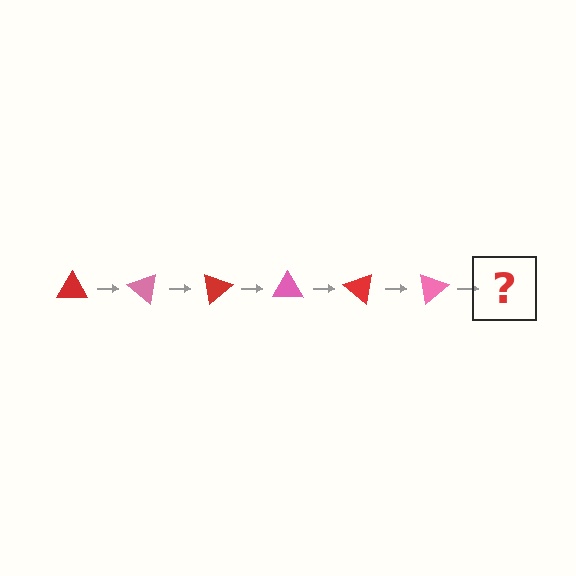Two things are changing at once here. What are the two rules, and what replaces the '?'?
The two rules are that it rotates 40 degrees each step and the color cycles through red and pink. The '?' should be a red triangle, rotated 240 degrees from the start.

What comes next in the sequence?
The next element should be a red triangle, rotated 240 degrees from the start.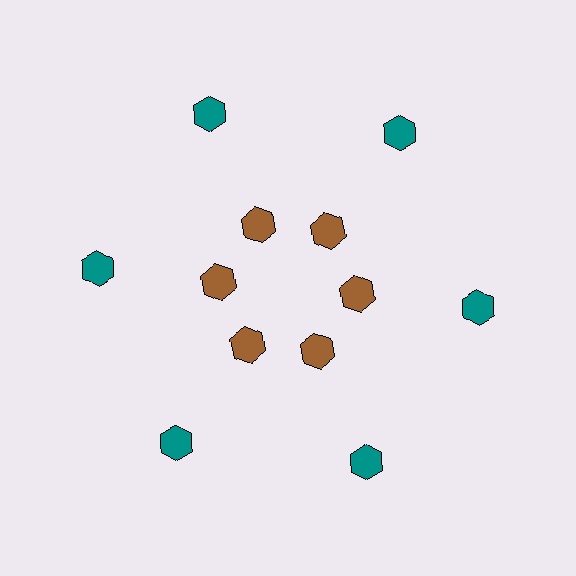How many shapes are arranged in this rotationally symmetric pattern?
There are 12 shapes, arranged in 6 groups of 2.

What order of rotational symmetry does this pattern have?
This pattern has 6-fold rotational symmetry.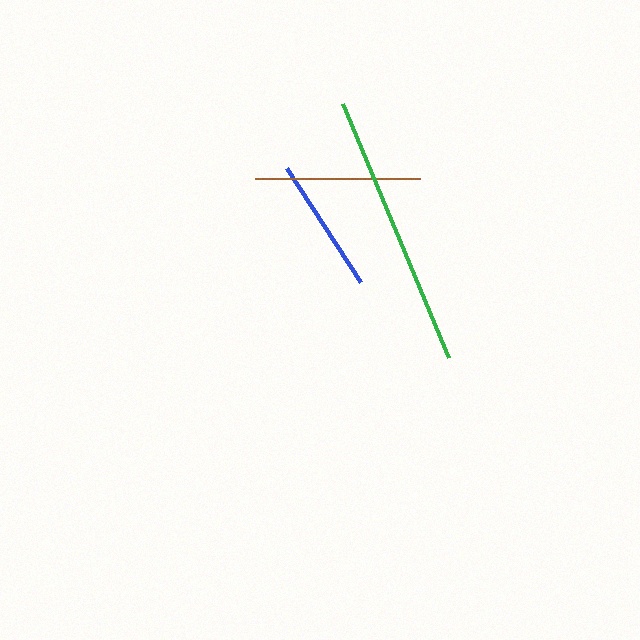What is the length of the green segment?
The green segment is approximately 275 pixels long.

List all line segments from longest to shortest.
From longest to shortest: green, brown, blue.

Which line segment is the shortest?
The blue line is the shortest at approximately 136 pixels.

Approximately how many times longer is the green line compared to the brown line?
The green line is approximately 1.7 times the length of the brown line.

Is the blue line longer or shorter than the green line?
The green line is longer than the blue line.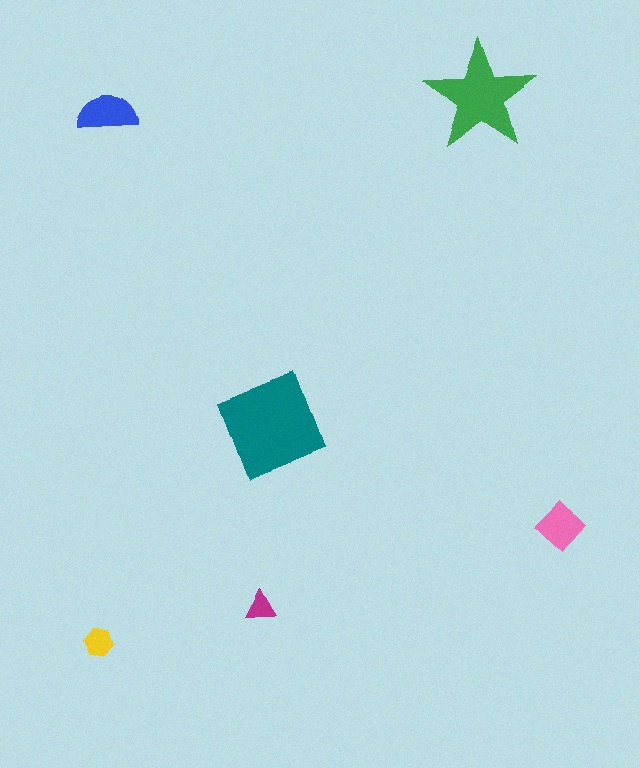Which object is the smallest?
The magenta triangle.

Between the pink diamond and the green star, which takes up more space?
The green star.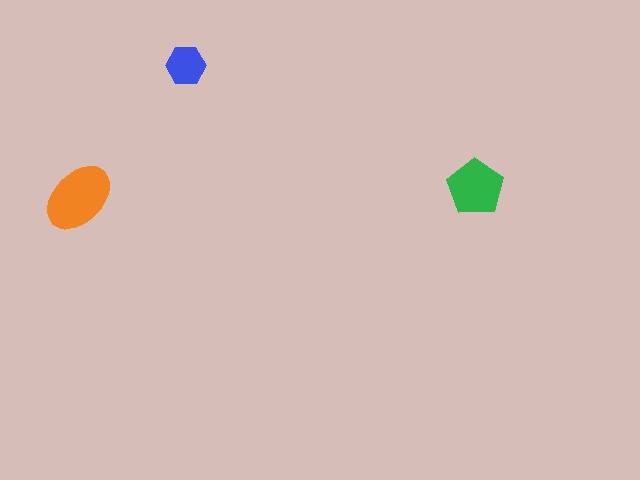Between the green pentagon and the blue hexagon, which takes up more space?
The green pentagon.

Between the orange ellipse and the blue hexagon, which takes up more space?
The orange ellipse.